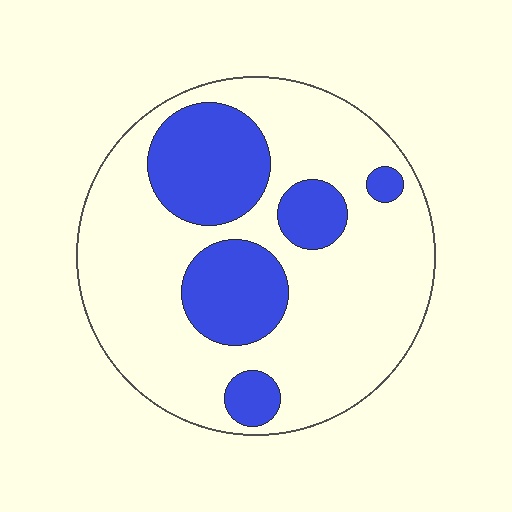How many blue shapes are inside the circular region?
5.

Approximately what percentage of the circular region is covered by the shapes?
Approximately 30%.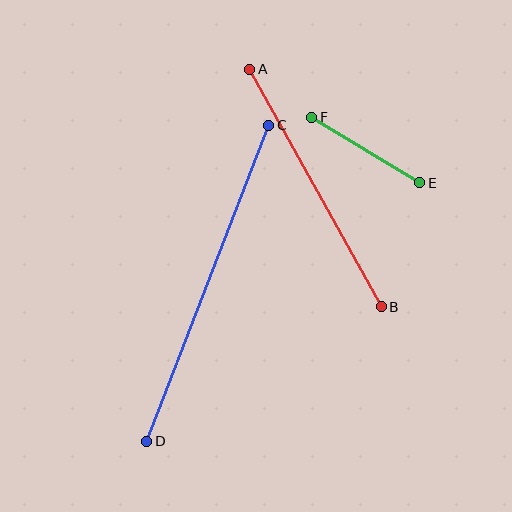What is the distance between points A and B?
The distance is approximately 272 pixels.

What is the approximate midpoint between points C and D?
The midpoint is at approximately (208, 283) pixels.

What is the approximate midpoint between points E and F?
The midpoint is at approximately (366, 150) pixels.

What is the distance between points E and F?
The distance is approximately 127 pixels.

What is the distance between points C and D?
The distance is approximately 339 pixels.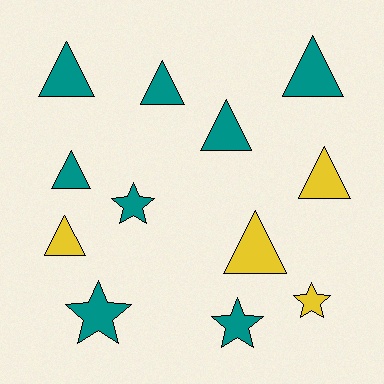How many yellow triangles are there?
There are 3 yellow triangles.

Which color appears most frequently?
Teal, with 8 objects.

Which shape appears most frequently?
Triangle, with 8 objects.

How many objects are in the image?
There are 12 objects.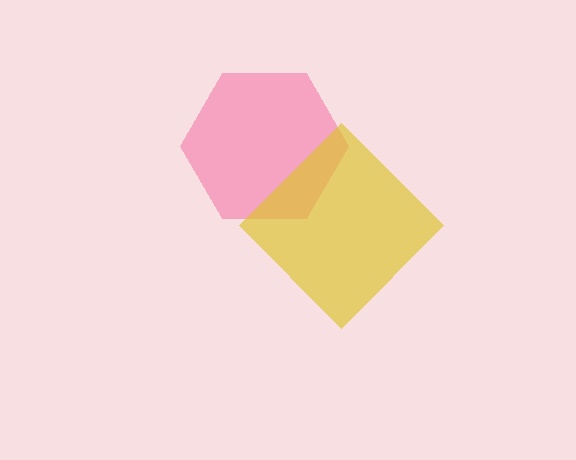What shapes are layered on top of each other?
The layered shapes are: a pink hexagon, a yellow diamond.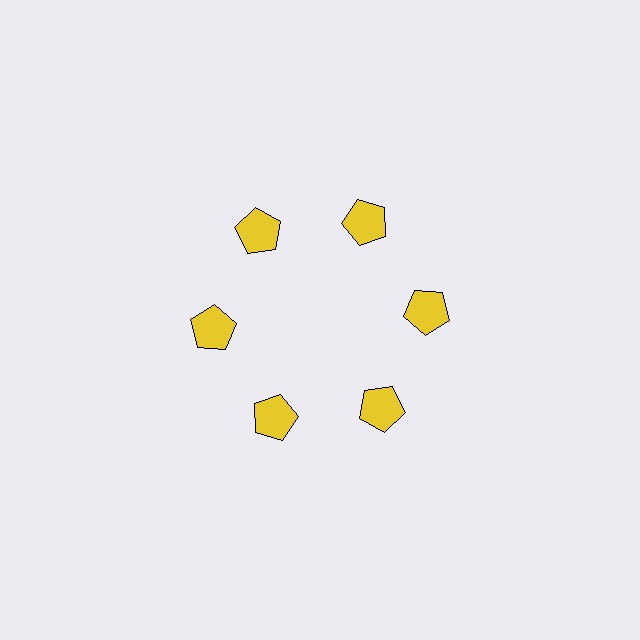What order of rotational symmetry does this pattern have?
This pattern has 6-fold rotational symmetry.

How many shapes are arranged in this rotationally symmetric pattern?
There are 6 shapes, arranged in 6 groups of 1.